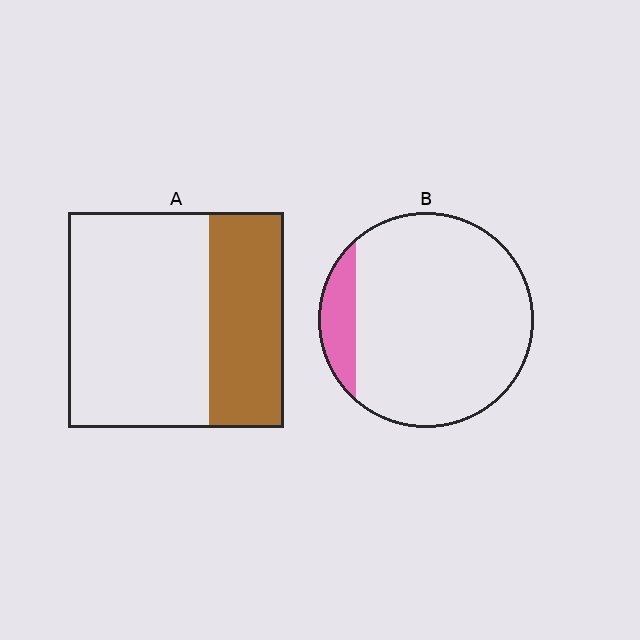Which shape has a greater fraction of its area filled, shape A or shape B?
Shape A.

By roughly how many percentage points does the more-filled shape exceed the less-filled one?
By roughly 25 percentage points (A over B).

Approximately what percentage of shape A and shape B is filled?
A is approximately 35% and B is approximately 10%.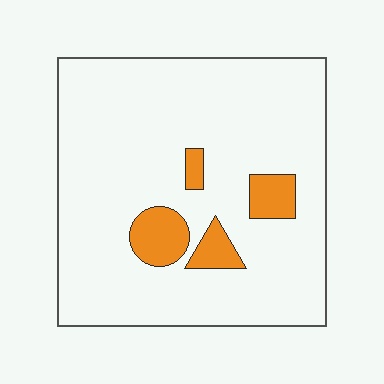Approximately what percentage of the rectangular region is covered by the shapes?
Approximately 10%.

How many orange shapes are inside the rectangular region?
4.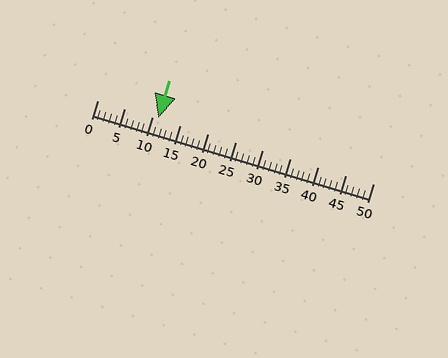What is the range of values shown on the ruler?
The ruler shows values from 0 to 50.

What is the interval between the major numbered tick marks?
The major tick marks are spaced 5 units apart.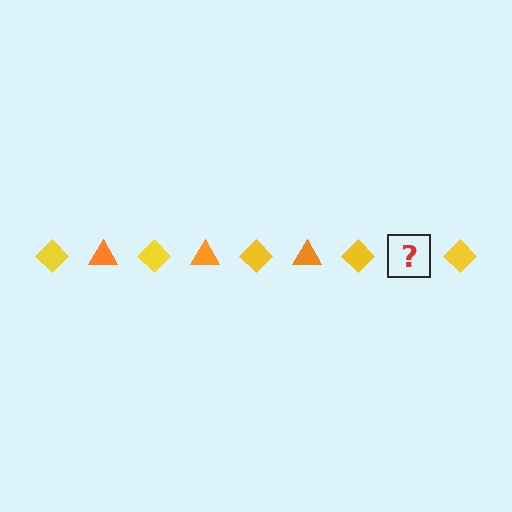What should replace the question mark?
The question mark should be replaced with an orange triangle.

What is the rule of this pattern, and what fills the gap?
The rule is that the pattern alternates between yellow diamond and orange triangle. The gap should be filled with an orange triangle.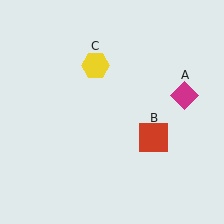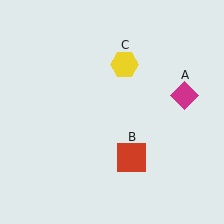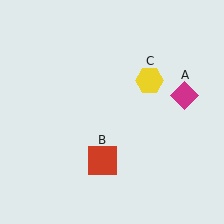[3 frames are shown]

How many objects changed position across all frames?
2 objects changed position: red square (object B), yellow hexagon (object C).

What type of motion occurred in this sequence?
The red square (object B), yellow hexagon (object C) rotated clockwise around the center of the scene.